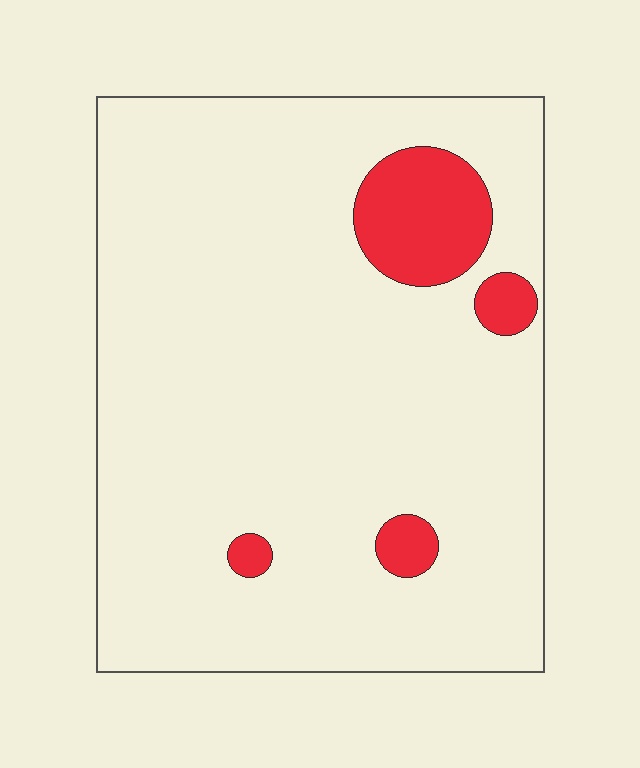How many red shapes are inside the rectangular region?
4.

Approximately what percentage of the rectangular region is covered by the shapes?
Approximately 10%.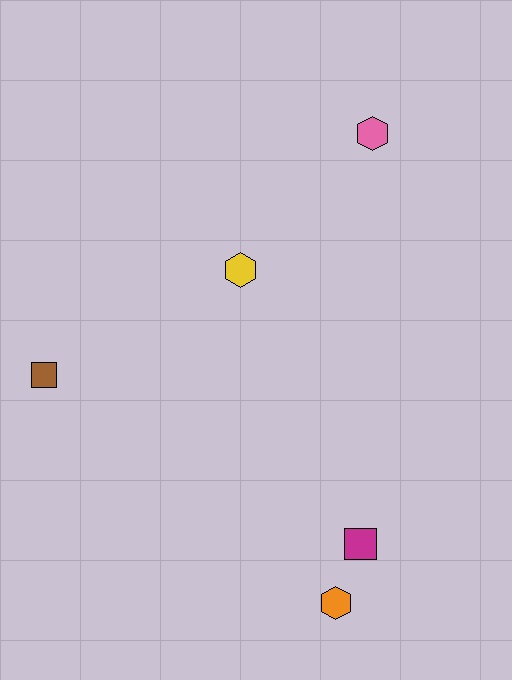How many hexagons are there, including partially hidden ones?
There are 3 hexagons.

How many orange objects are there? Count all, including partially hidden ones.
There is 1 orange object.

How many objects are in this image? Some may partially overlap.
There are 5 objects.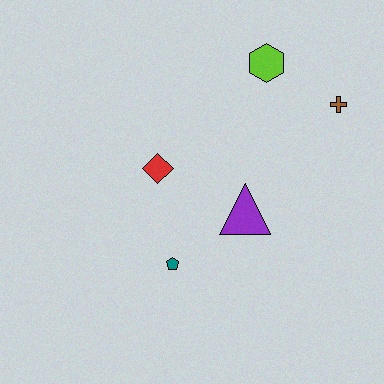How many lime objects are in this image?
There is 1 lime object.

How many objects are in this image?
There are 5 objects.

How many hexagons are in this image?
There is 1 hexagon.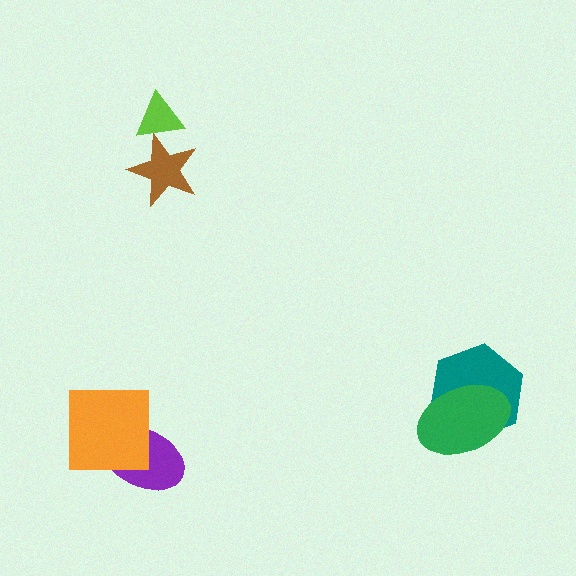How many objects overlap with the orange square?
1 object overlaps with the orange square.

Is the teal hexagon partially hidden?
Yes, it is partially covered by another shape.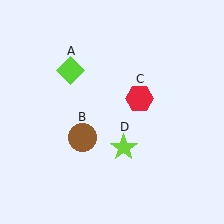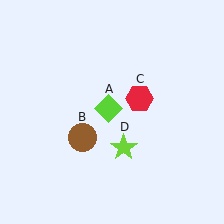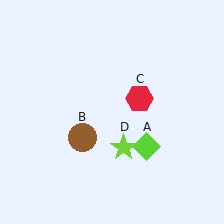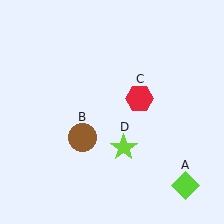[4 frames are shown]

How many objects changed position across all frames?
1 object changed position: lime diamond (object A).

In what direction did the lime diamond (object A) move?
The lime diamond (object A) moved down and to the right.